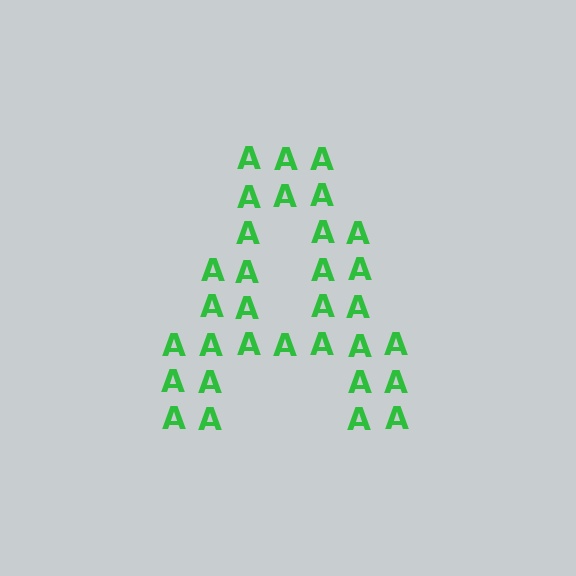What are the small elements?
The small elements are letter A's.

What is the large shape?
The large shape is the letter A.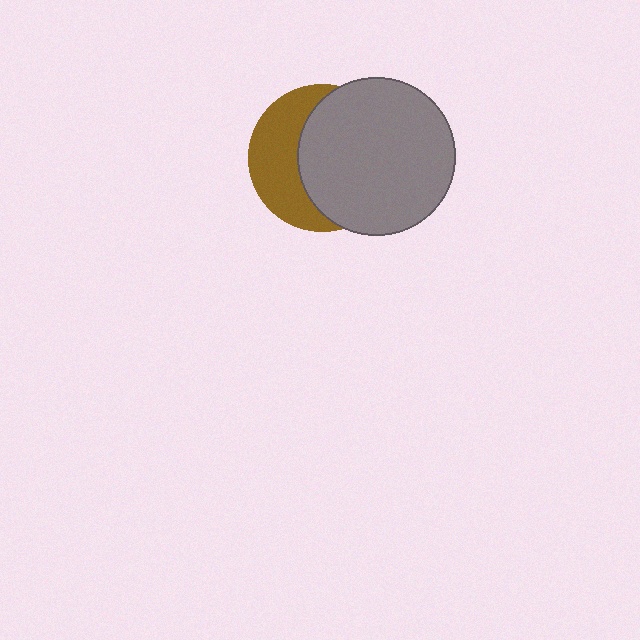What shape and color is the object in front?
The object in front is a gray circle.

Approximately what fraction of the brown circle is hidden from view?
Roughly 60% of the brown circle is hidden behind the gray circle.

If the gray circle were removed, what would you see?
You would see the complete brown circle.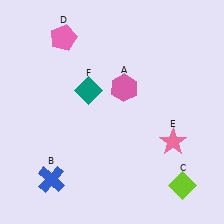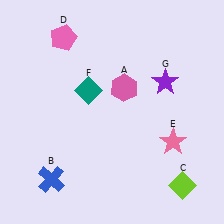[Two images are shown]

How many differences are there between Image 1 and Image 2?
There is 1 difference between the two images.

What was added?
A purple star (G) was added in Image 2.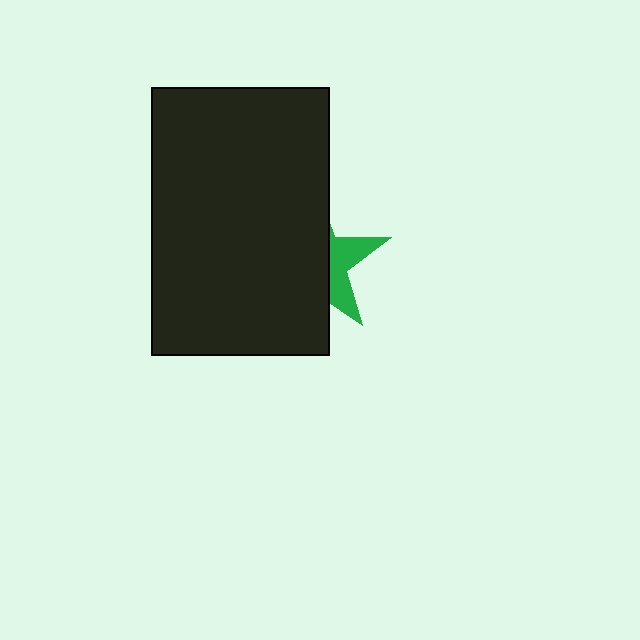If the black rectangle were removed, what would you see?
You would see the complete green star.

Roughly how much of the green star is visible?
A small part of it is visible (roughly 32%).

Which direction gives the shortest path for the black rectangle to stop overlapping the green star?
Moving left gives the shortest separation.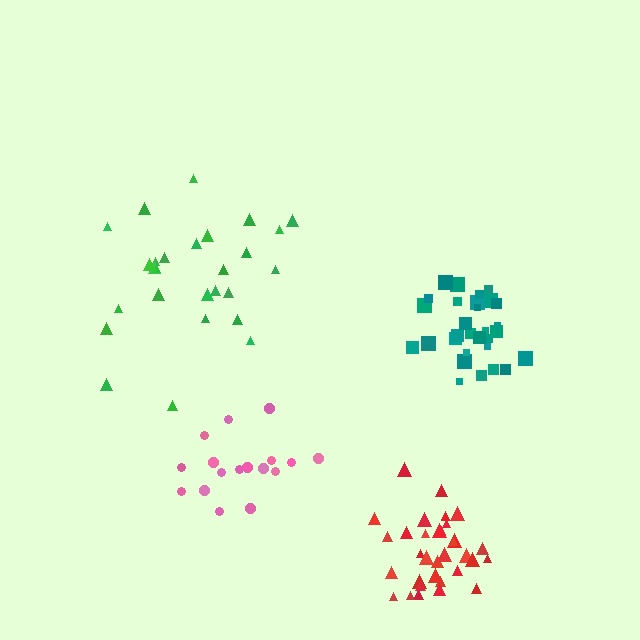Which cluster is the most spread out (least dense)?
Green.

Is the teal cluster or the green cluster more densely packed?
Teal.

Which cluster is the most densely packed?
Teal.